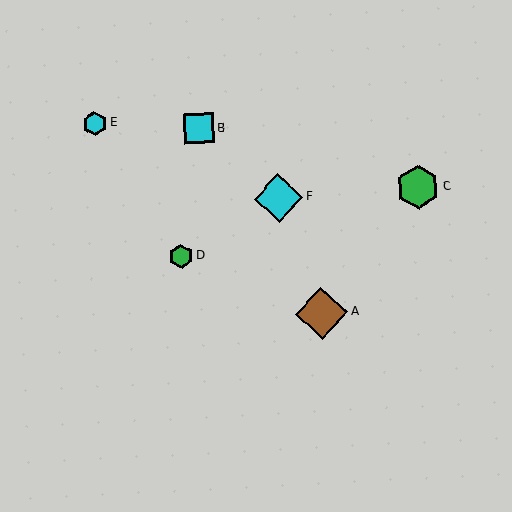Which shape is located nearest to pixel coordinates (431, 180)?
The green hexagon (labeled C) at (418, 187) is nearest to that location.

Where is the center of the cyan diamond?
The center of the cyan diamond is at (279, 198).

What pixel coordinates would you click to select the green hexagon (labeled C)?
Click at (418, 187) to select the green hexagon C.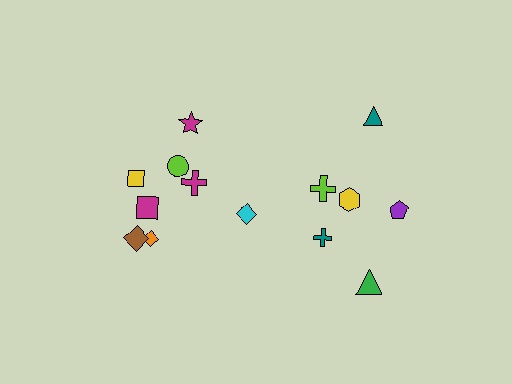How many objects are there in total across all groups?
There are 14 objects.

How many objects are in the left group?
There are 8 objects.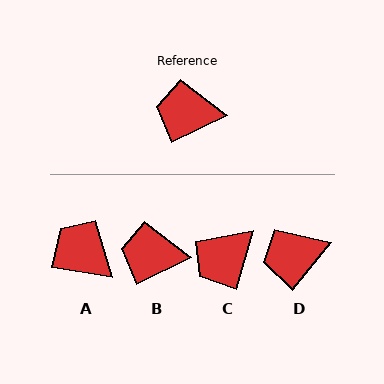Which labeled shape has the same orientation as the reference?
B.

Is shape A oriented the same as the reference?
No, it is off by about 36 degrees.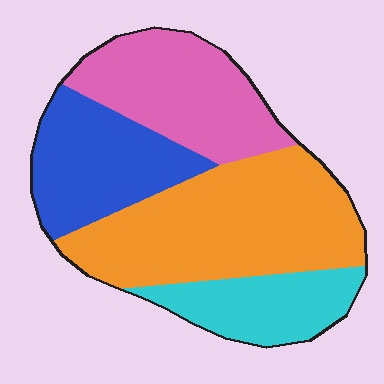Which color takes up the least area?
Cyan, at roughly 15%.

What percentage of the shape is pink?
Pink takes up about one quarter (1/4) of the shape.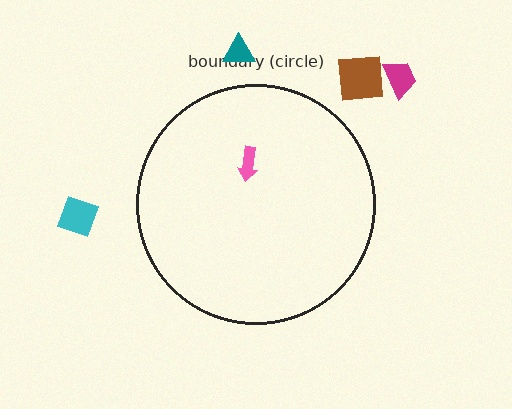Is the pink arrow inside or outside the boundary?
Inside.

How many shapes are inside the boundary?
1 inside, 4 outside.